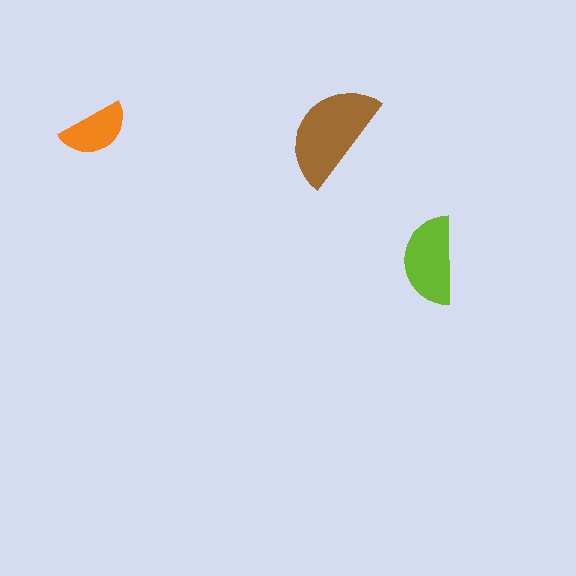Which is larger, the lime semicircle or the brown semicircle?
The brown one.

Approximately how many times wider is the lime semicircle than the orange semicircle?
About 1.5 times wider.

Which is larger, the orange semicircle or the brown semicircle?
The brown one.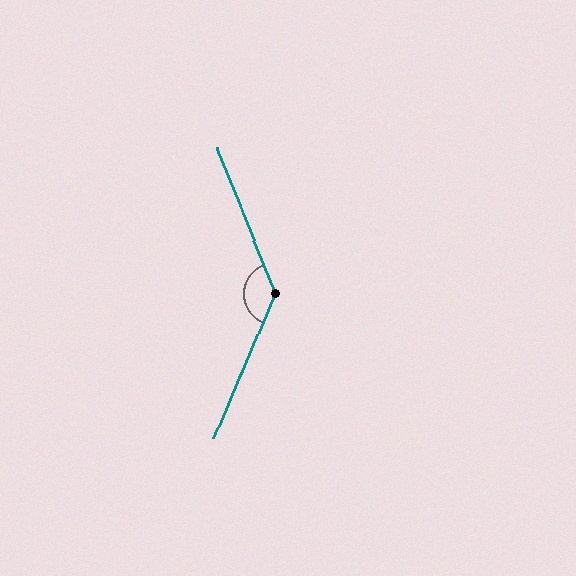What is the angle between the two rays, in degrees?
Approximately 135 degrees.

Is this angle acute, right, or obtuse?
It is obtuse.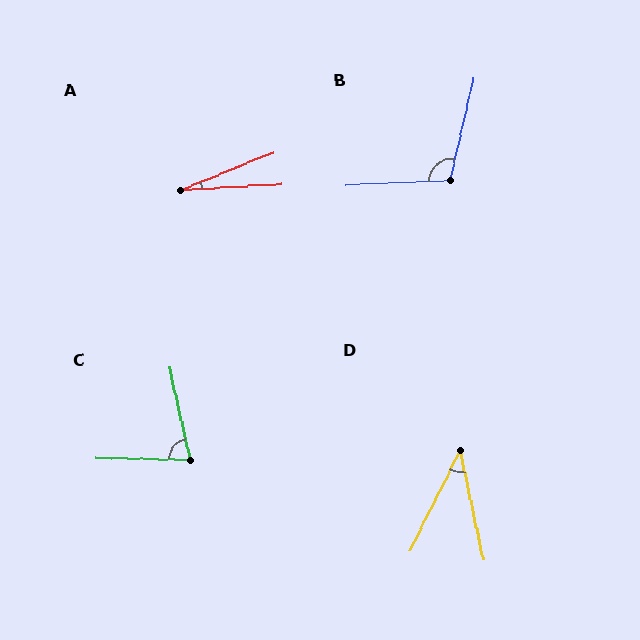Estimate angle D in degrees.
Approximately 39 degrees.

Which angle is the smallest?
A, at approximately 19 degrees.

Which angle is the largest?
B, at approximately 106 degrees.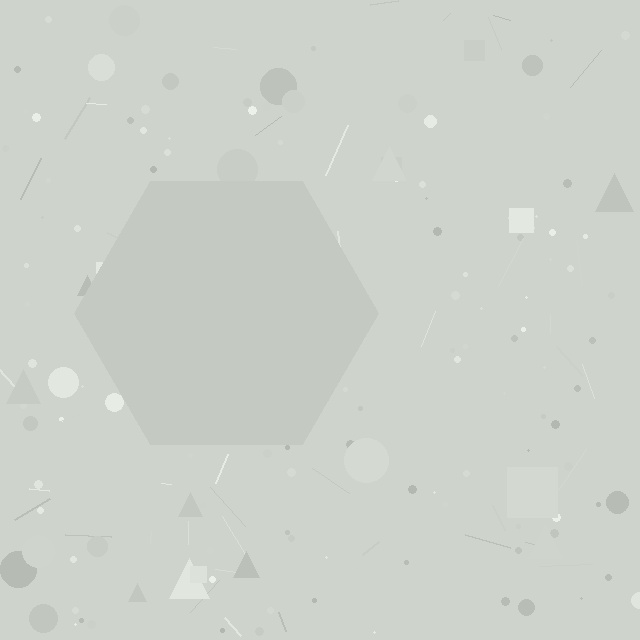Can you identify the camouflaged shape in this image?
The camouflaged shape is a hexagon.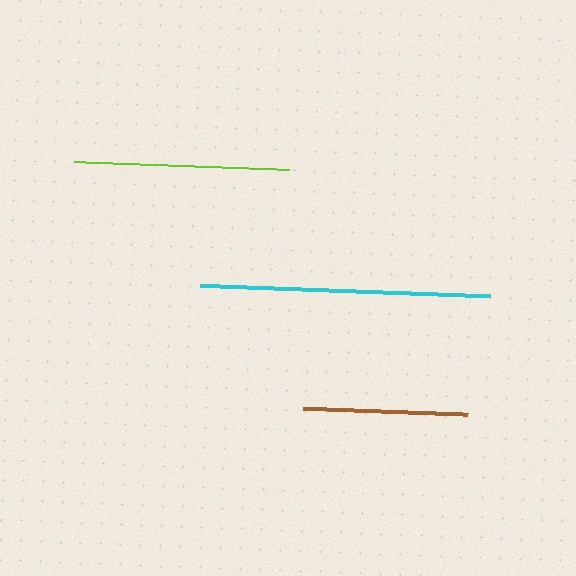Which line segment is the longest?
The cyan line is the longest at approximately 289 pixels.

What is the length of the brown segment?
The brown segment is approximately 165 pixels long.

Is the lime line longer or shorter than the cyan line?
The cyan line is longer than the lime line.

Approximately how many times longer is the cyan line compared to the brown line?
The cyan line is approximately 1.8 times the length of the brown line.